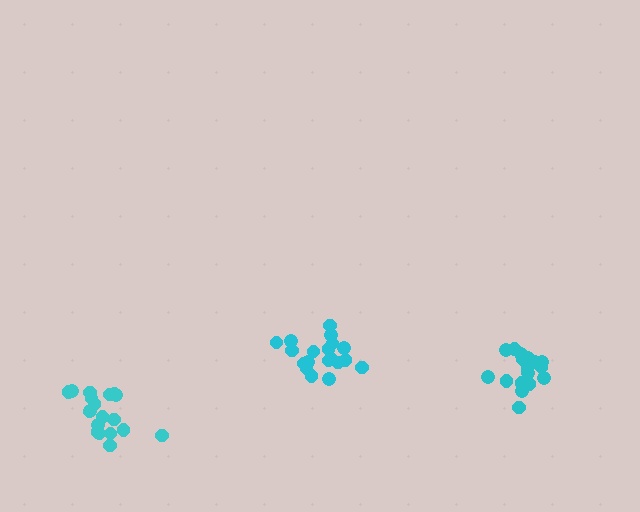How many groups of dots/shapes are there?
There are 3 groups.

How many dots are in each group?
Group 1: 17 dots, Group 2: 19 dots, Group 3: 20 dots (56 total).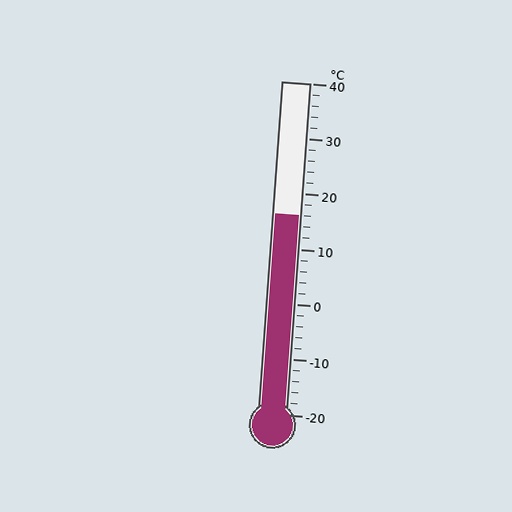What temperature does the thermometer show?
The thermometer shows approximately 16°C.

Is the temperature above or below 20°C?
The temperature is below 20°C.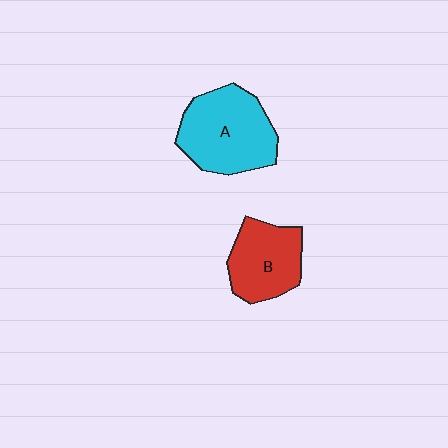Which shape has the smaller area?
Shape B (red).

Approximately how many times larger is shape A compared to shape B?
Approximately 1.3 times.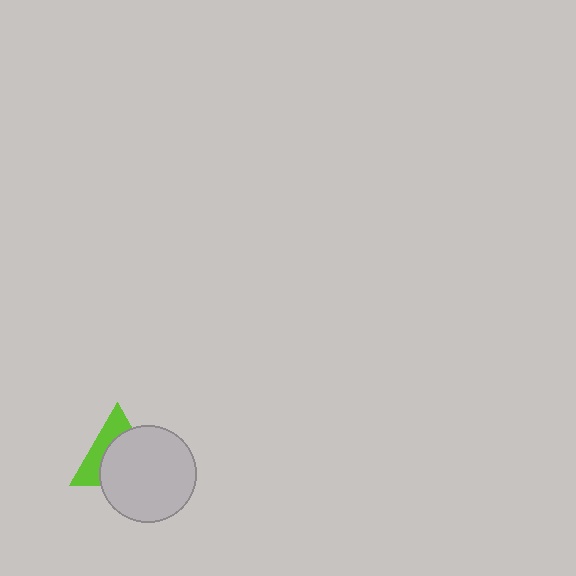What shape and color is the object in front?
The object in front is a light gray circle.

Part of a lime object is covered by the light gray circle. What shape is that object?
It is a triangle.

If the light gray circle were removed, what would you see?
You would see the complete lime triangle.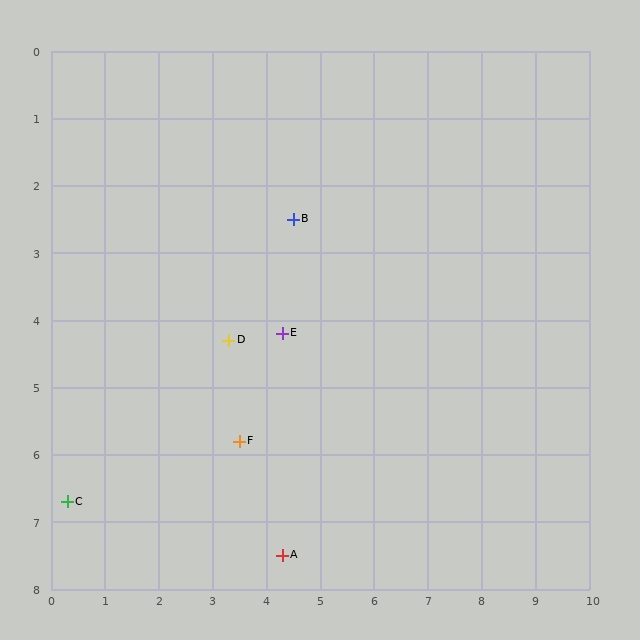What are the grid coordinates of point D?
Point D is at approximately (3.3, 4.3).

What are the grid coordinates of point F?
Point F is at approximately (3.5, 5.8).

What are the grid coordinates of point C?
Point C is at approximately (0.3, 6.7).